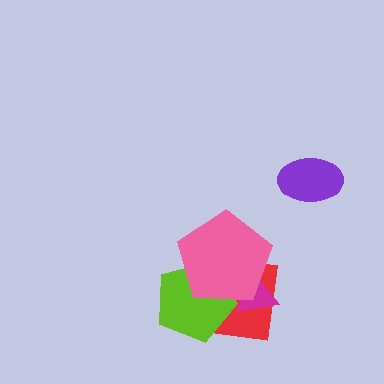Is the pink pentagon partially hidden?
No, no other shape covers it.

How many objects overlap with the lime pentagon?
3 objects overlap with the lime pentagon.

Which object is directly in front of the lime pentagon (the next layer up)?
The magenta triangle is directly in front of the lime pentagon.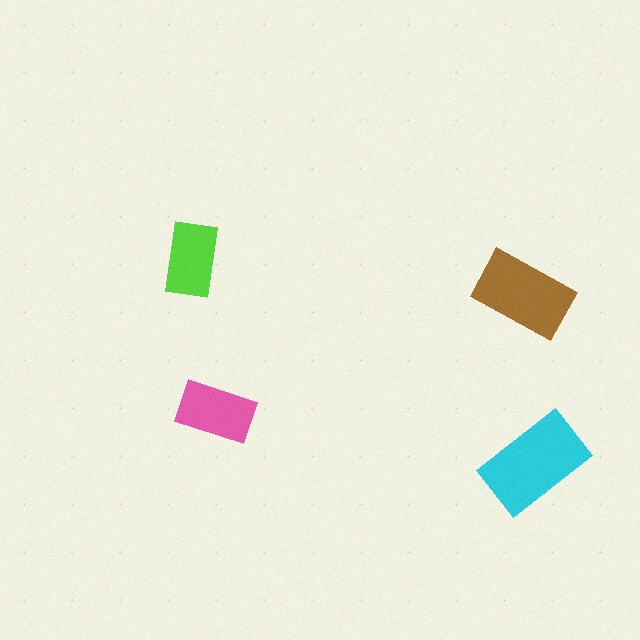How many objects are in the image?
There are 4 objects in the image.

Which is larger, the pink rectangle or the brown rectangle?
The brown one.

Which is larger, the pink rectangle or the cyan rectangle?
The cyan one.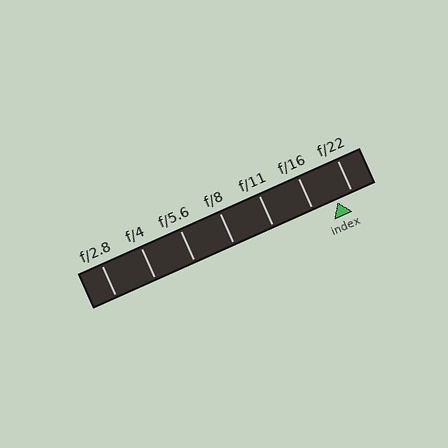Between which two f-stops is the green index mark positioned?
The index mark is between f/16 and f/22.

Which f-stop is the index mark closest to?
The index mark is closest to f/22.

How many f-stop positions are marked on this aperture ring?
There are 7 f-stop positions marked.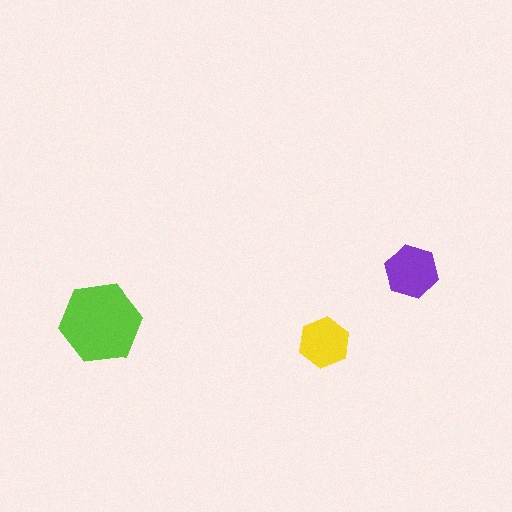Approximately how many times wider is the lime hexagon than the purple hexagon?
About 1.5 times wider.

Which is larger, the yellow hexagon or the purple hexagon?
The purple one.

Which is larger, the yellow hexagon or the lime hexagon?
The lime one.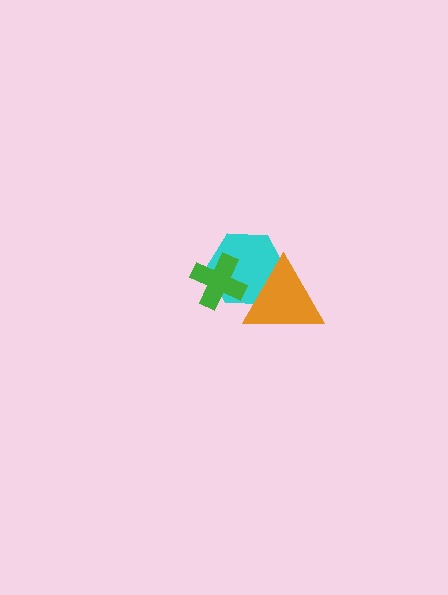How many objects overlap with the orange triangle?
2 objects overlap with the orange triangle.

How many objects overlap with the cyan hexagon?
2 objects overlap with the cyan hexagon.